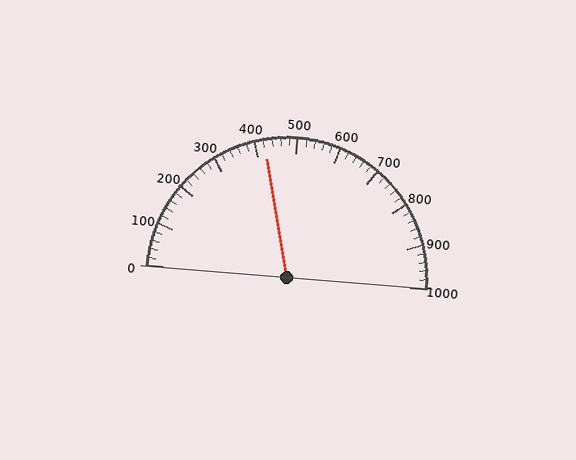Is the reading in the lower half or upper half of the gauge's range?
The reading is in the lower half of the range (0 to 1000).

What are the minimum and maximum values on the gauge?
The gauge ranges from 0 to 1000.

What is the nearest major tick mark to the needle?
The nearest major tick mark is 400.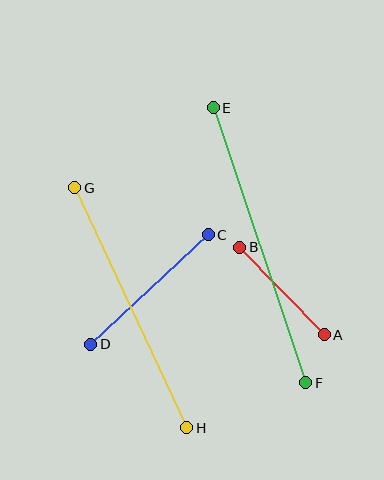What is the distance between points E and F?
The distance is approximately 290 pixels.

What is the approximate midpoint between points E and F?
The midpoint is at approximately (259, 245) pixels.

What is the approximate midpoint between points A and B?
The midpoint is at approximately (282, 291) pixels.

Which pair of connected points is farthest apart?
Points E and F are farthest apart.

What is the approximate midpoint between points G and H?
The midpoint is at approximately (131, 308) pixels.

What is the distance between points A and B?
The distance is approximately 121 pixels.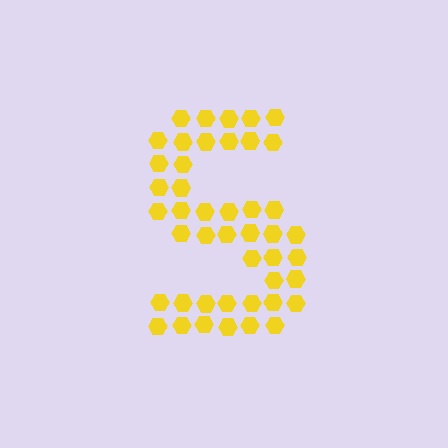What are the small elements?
The small elements are hexagons.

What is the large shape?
The large shape is the letter S.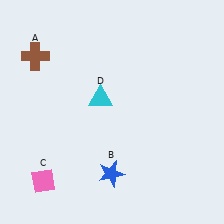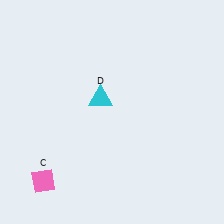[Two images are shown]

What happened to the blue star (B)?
The blue star (B) was removed in Image 2. It was in the bottom-left area of Image 1.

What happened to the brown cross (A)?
The brown cross (A) was removed in Image 2. It was in the top-left area of Image 1.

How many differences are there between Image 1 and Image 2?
There are 2 differences between the two images.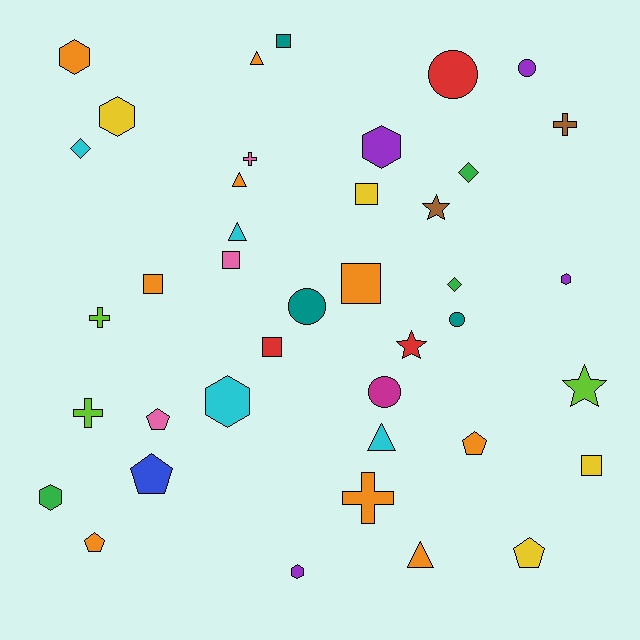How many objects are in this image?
There are 40 objects.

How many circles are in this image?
There are 5 circles.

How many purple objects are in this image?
There are 4 purple objects.